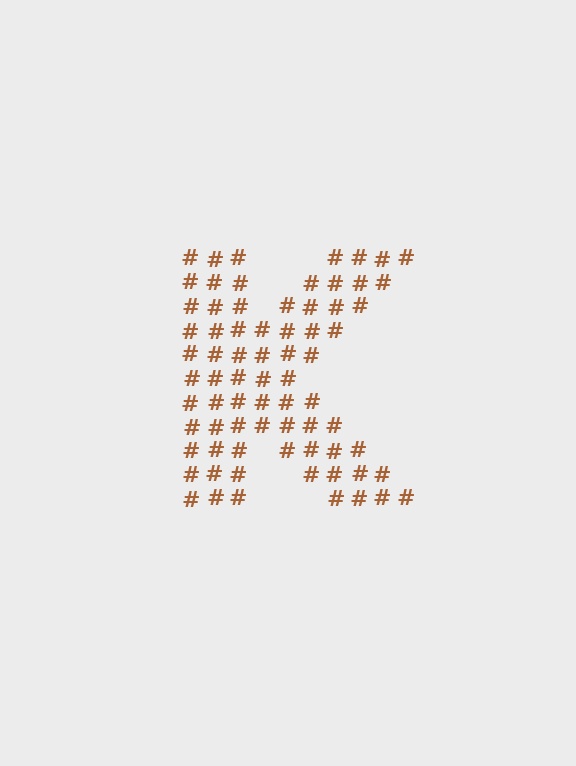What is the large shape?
The large shape is the letter K.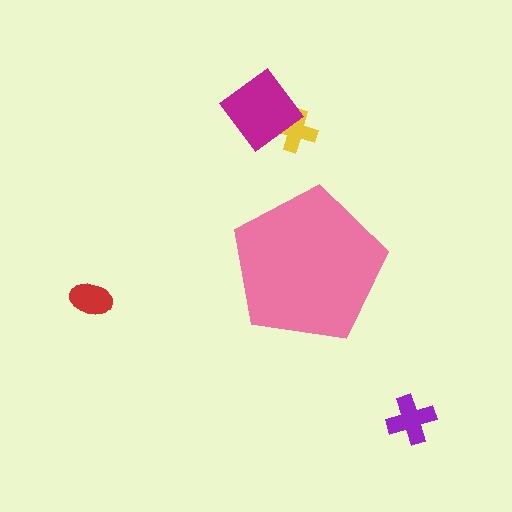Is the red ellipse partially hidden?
No, the red ellipse is fully visible.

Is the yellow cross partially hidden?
No, the yellow cross is fully visible.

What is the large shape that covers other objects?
A pink pentagon.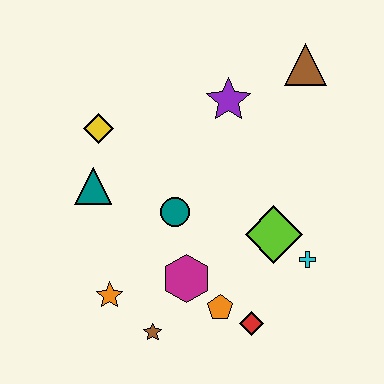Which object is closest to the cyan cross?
The lime diamond is closest to the cyan cross.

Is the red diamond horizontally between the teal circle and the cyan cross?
Yes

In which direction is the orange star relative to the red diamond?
The orange star is to the left of the red diamond.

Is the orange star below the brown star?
No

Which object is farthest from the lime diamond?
The yellow diamond is farthest from the lime diamond.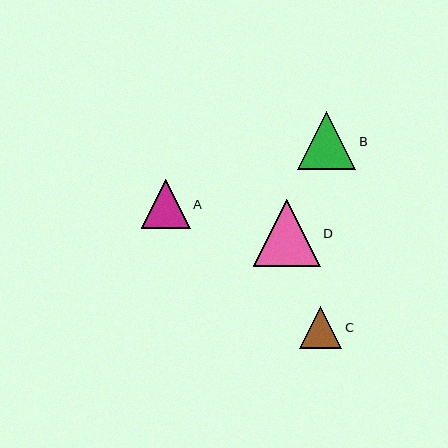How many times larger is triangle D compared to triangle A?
Triangle D is approximately 1.4 times the size of triangle A.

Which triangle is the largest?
Triangle D is the largest with a size of approximately 67 pixels.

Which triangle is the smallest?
Triangle C is the smallest with a size of approximately 42 pixels.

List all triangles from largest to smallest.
From largest to smallest: D, B, A, C.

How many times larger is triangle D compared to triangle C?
Triangle D is approximately 1.6 times the size of triangle C.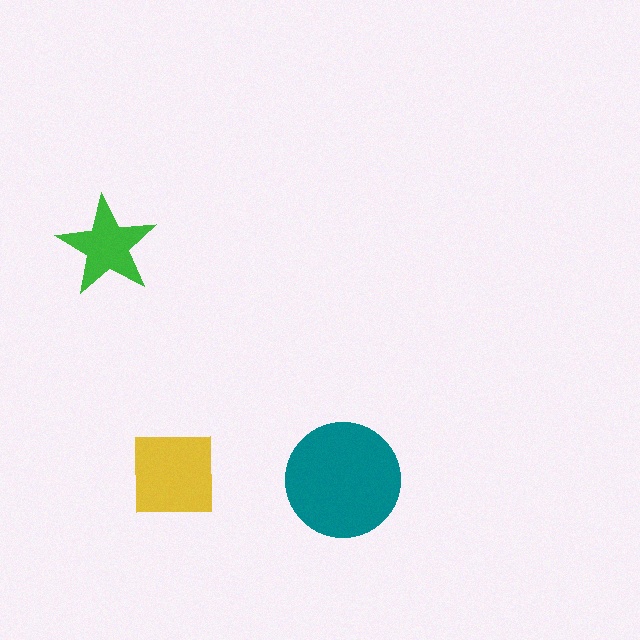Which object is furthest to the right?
The teal circle is rightmost.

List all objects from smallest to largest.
The green star, the yellow square, the teal circle.